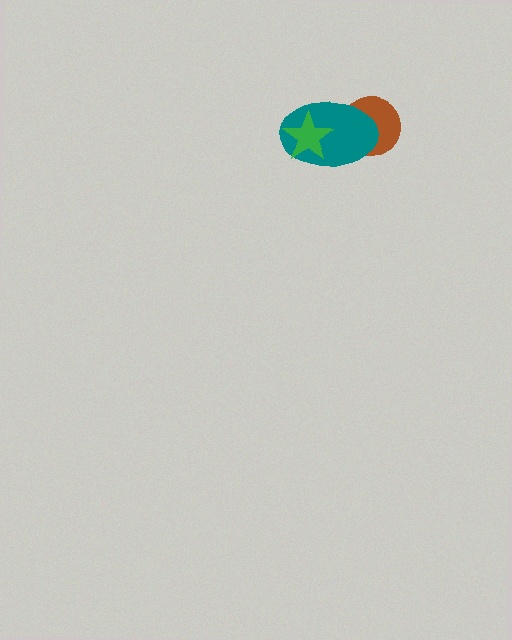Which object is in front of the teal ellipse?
The green star is in front of the teal ellipse.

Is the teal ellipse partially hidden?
Yes, it is partially covered by another shape.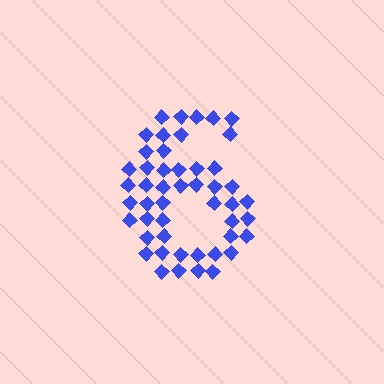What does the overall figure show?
The overall figure shows the digit 6.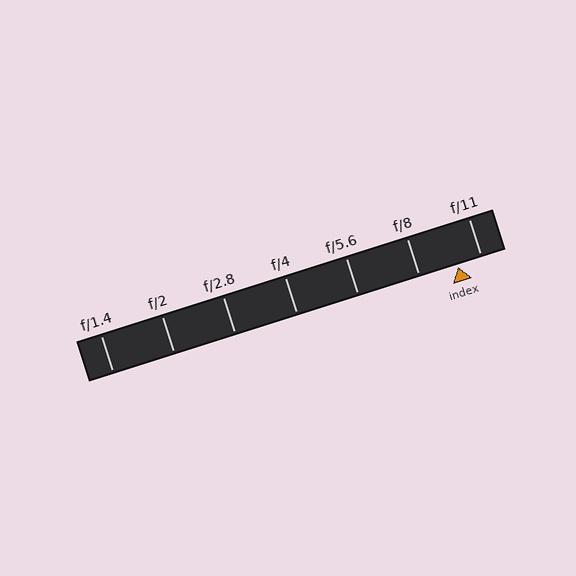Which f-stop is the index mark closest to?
The index mark is closest to f/11.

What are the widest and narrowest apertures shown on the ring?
The widest aperture shown is f/1.4 and the narrowest is f/11.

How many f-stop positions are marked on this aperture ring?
There are 7 f-stop positions marked.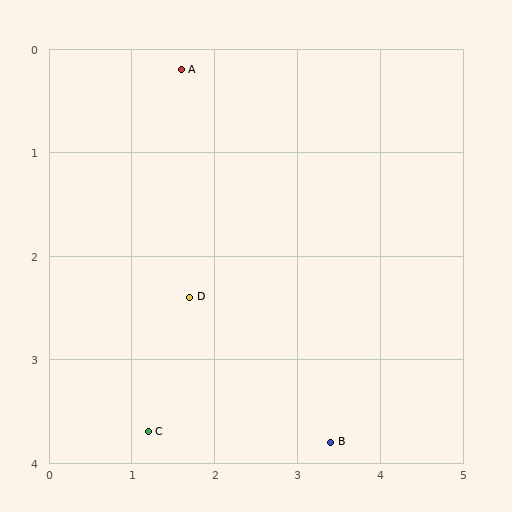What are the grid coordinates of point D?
Point D is at approximately (1.7, 2.4).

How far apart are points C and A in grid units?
Points C and A are about 3.5 grid units apart.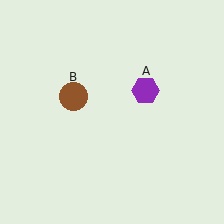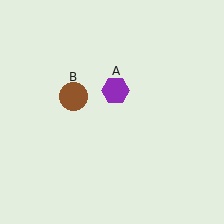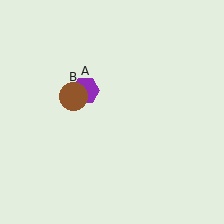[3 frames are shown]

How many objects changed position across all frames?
1 object changed position: purple hexagon (object A).